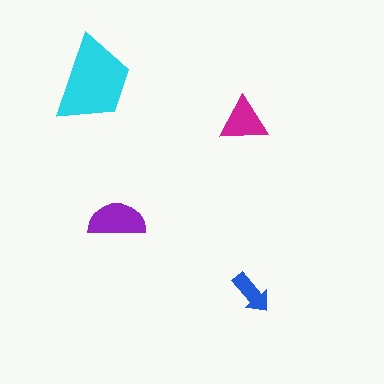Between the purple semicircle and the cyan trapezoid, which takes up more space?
The cyan trapezoid.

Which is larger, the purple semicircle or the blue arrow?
The purple semicircle.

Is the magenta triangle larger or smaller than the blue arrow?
Larger.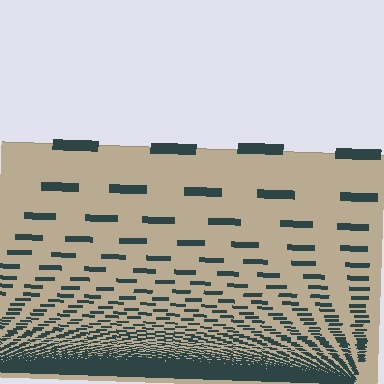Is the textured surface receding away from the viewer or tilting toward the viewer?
The surface appears to tilt toward the viewer. Texture elements get larger and sparser toward the top.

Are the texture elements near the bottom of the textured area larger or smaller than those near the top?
Smaller. The gradient is inverted — elements near the bottom are smaller and denser.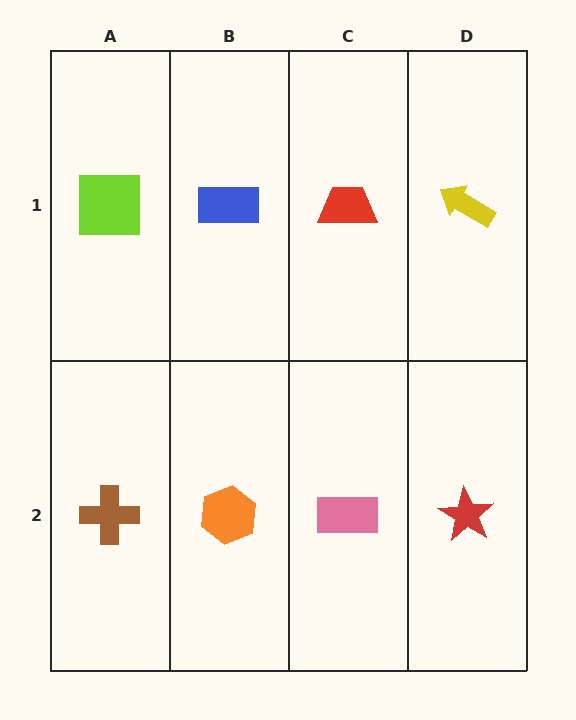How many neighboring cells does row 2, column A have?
2.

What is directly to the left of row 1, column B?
A lime square.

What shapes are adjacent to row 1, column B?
An orange hexagon (row 2, column B), a lime square (row 1, column A), a red trapezoid (row 1, column C).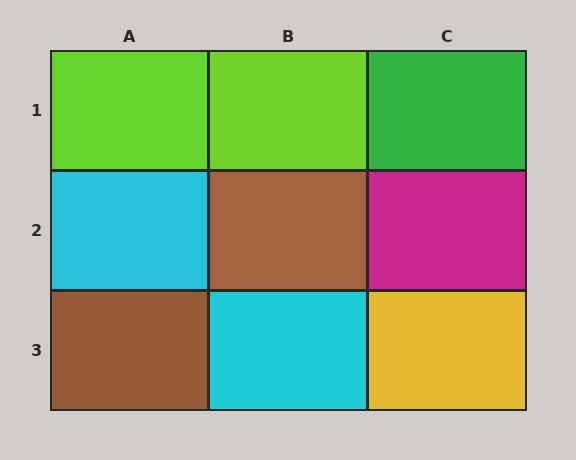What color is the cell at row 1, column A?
Lime.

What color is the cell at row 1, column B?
Lime.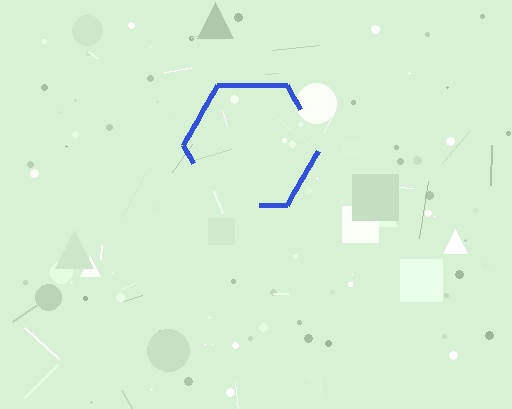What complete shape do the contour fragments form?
The contour fragments form a hexagon.